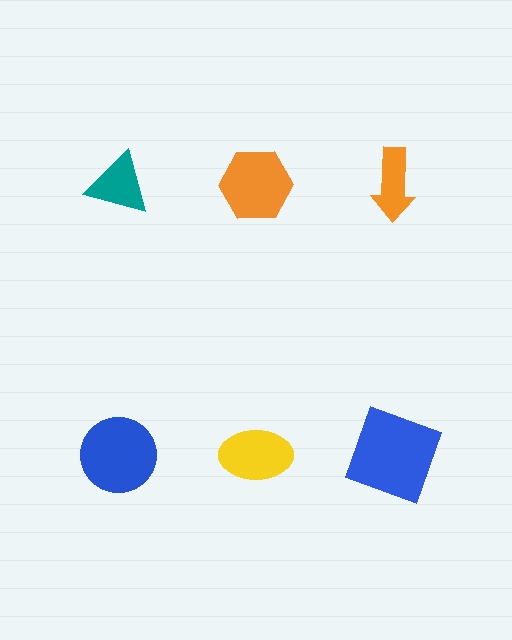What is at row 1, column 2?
An orange hexagon.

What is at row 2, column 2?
A yellow ellipse.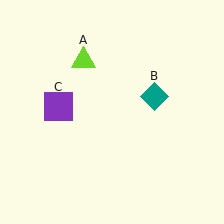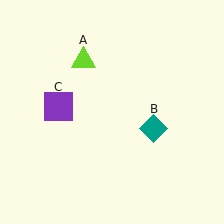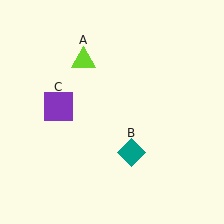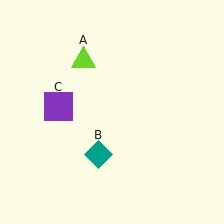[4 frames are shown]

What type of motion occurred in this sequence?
The teal diamond (object B) rotated clockwise around the center of the scene.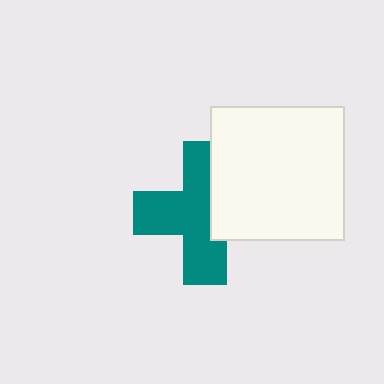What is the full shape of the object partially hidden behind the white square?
The partially hidden object is a teal cross.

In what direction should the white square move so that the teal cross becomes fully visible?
The white square should move right. That is the shortest direction to clear the overlap and leave the teal cross fully visible.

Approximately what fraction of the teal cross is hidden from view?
Roughly 37% of the teal cross is hidden behind the white square.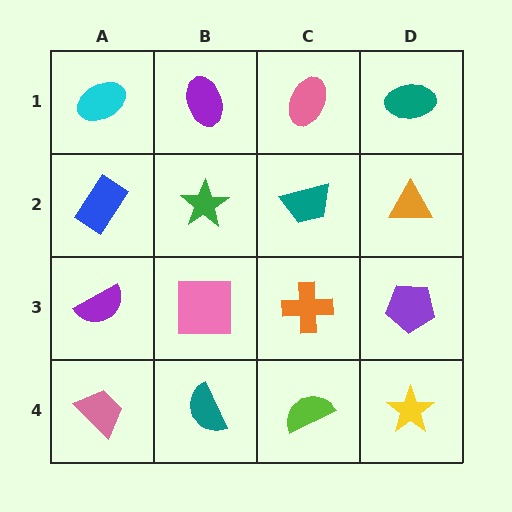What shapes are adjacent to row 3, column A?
A blue rectangle (row 2, column A), a pink trapezoid (row 4, column A), a pink square (row 3, column B).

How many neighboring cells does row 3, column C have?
4.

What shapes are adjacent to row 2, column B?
A purple ellipse (row 1, column B), a pink square (row 3, column B), a blue rectangle (row 2, column A), a teal trapezoid (row 2, column C).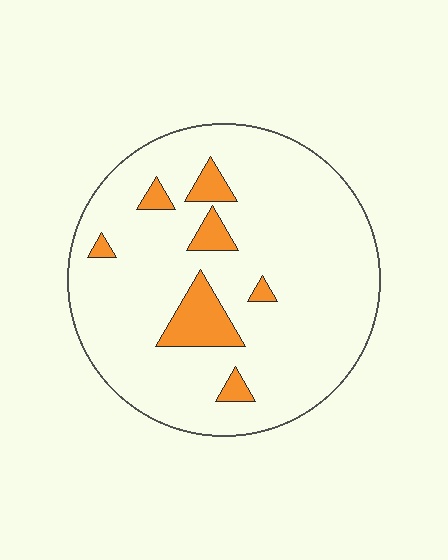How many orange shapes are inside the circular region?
7.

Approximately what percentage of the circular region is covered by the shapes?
Approximately 10%.